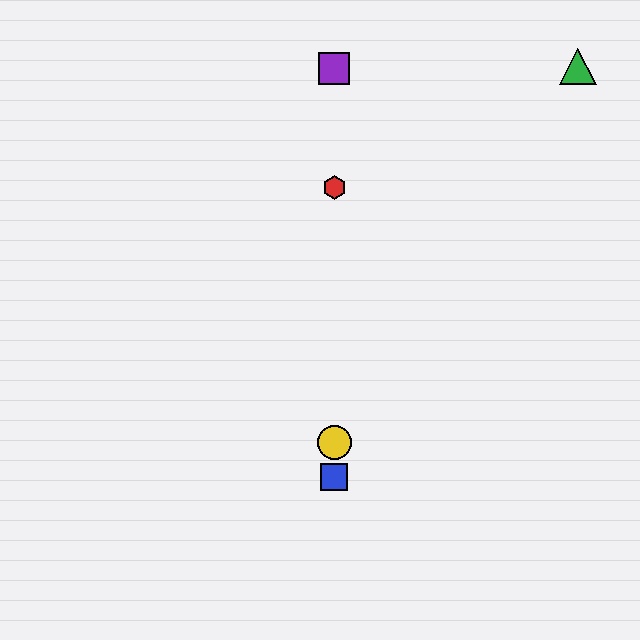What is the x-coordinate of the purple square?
The purple square is at x≈334.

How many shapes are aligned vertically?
4 shapes (the red hexagon, the blue square, the yellow circle, the purple square) are aligned vertically.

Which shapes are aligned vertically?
The red hexagon, the blue square, the yellow circle, the purple square are aligned vertically.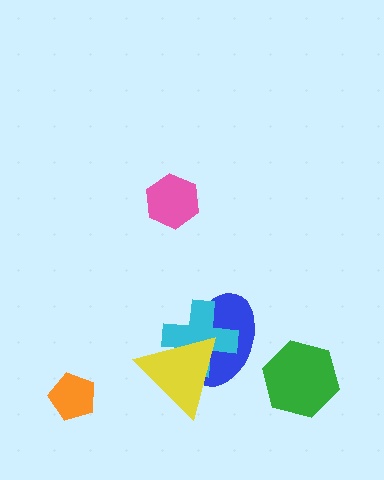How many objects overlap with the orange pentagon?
0 objects overlap with the orange pentagon.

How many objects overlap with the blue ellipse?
2 objects overlap with the blue ellipse.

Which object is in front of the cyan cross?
The yellow triangle is in front of the cyan cross.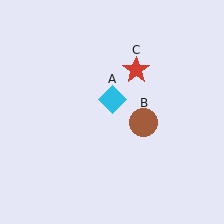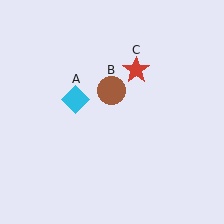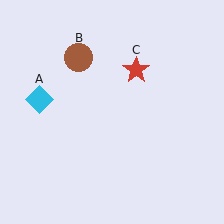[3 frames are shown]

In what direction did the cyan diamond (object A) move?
The cyan diamond (object A) moved left.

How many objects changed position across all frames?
2 objects changed position: cyan diamond (object A), brown circle (object B).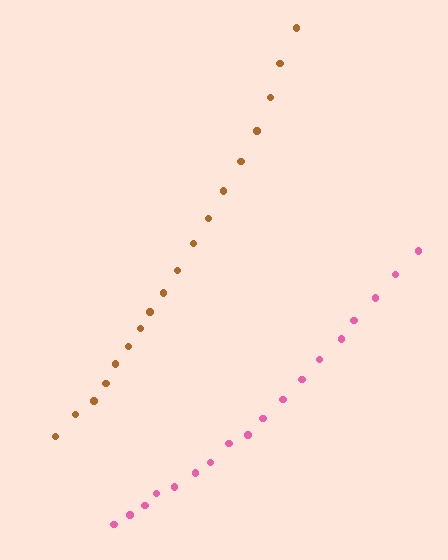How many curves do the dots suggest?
There are 2 distinct paths.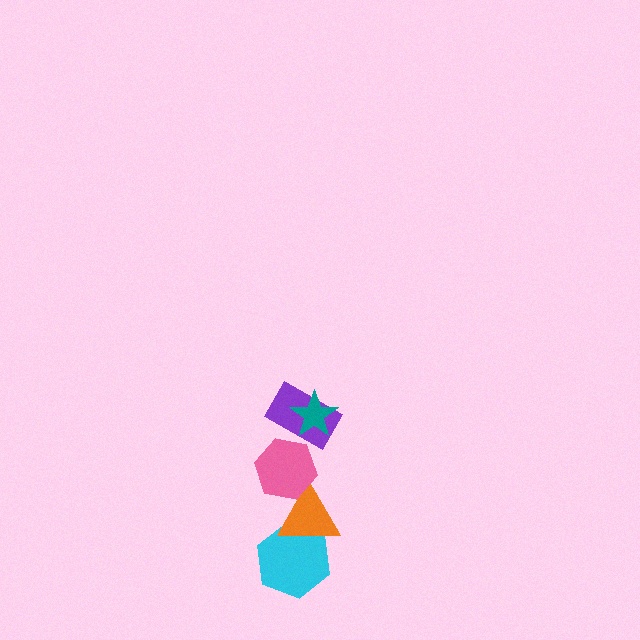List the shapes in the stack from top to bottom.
From top to bottom: the teal star, the purple rectangle, the pink hexagon, the orange triangle, the cyan hexagon.